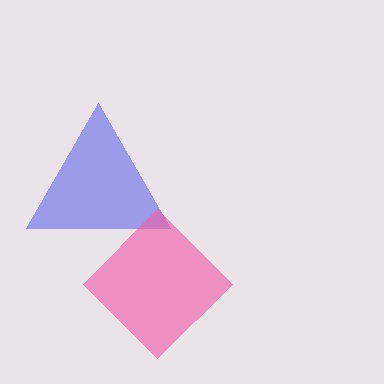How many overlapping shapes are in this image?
There are 2 overlapping shapes in the image.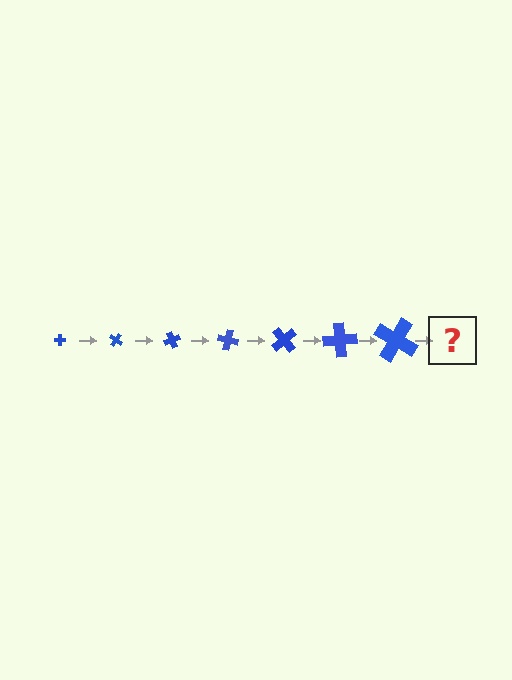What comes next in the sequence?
The next element should be a cross, larger than the previous one and rotated 245 degrees from the start.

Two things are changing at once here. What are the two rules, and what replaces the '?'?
The two rules are that the cross grows larger each step and it rotates 35 degrees each step. The '?' should be a cross, larger than the previous one and rotated 245 degrees from the start.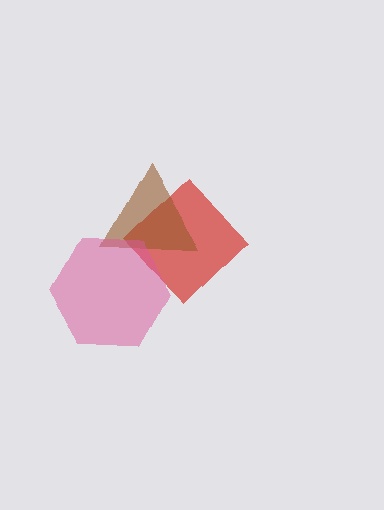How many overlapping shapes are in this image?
There are 3 overlapping shapes in the image.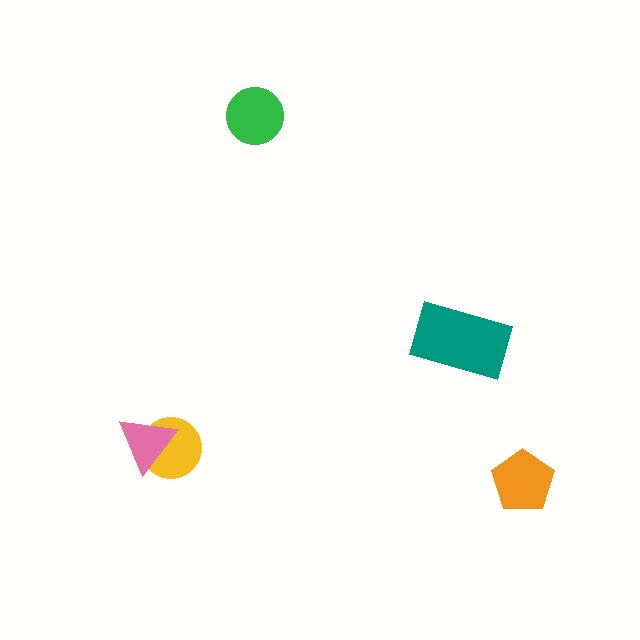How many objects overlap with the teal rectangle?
0 objects overlap with the teal rectangle.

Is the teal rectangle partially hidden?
No, no other shape covers it.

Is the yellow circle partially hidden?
Yes, it is partially covered by another shape.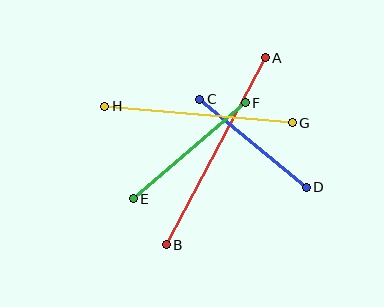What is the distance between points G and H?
The distance is approximately 188 pixels.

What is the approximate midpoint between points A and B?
The midpoint is at approximately (216, 151) pixels.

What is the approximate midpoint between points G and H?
The midpoint is at approximately (199, 114) pixels.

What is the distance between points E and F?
The distance is approximately 147 pixels.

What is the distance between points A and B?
The distance is approximately 212 pixels.